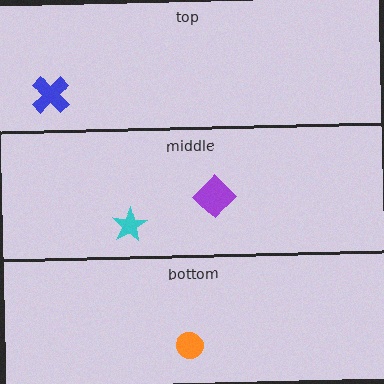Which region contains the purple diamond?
The middle region.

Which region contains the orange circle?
The bottom region.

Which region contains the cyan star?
The middle region.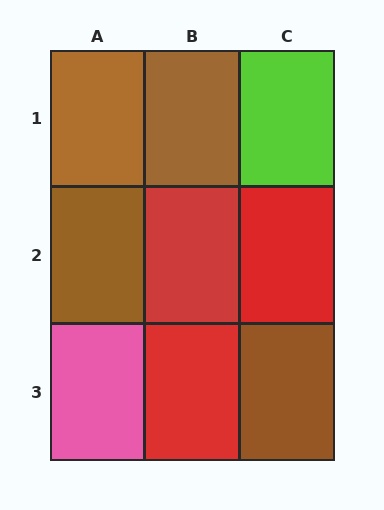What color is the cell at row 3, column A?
Pink.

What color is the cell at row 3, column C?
Brown.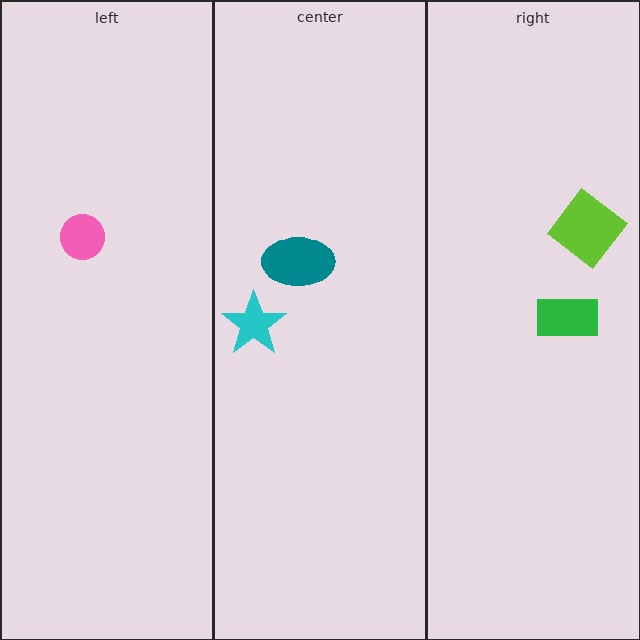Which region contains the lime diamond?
The right region.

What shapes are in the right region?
The green rectangle, the lime diamond.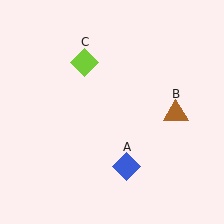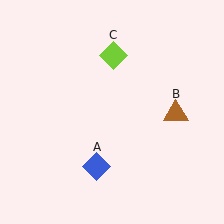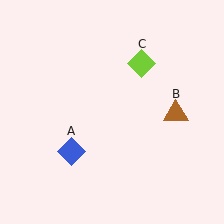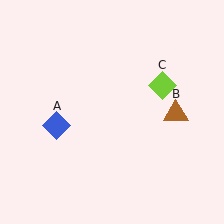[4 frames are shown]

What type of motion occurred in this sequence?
The blue diamond (object A), lime diamond (object C) rotated clockwise around the center of the scene.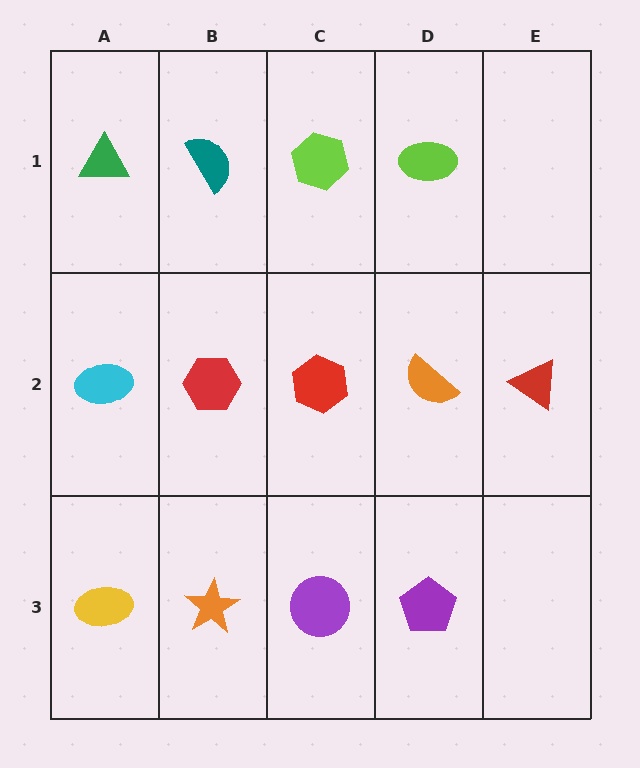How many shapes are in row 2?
5 shapes.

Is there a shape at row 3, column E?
No, that cell is empty.